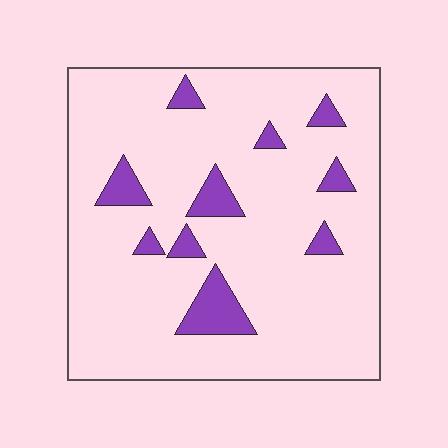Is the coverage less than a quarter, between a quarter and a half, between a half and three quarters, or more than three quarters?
Less than a quarter.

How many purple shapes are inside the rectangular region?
10.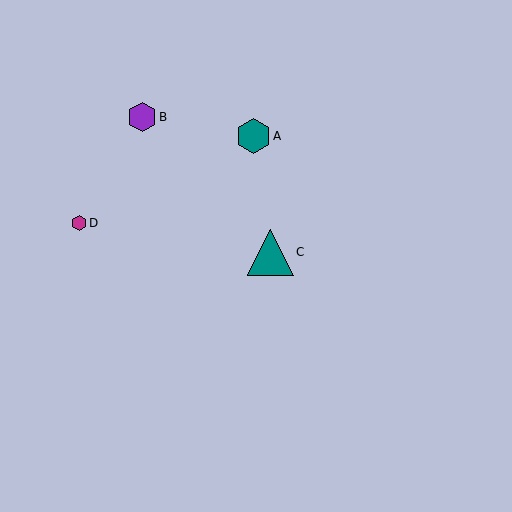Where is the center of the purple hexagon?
The center of the purple hexagon is at (142, 117).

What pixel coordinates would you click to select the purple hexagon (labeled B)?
Click at (142, 117) to select the purple hexagon B.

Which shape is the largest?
The teal triangle (labeled C) is the largest.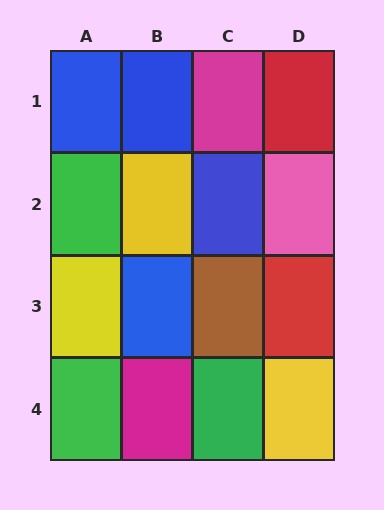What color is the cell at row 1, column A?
Blue.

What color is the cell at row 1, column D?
Red.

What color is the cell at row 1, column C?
Magenta.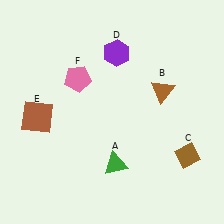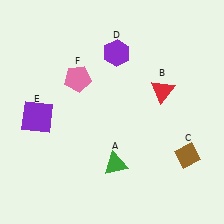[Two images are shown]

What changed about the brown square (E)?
In Image 1, E is brown. In Image 2, it changed to purple.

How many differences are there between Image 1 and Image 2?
There are 2 differences between the two images.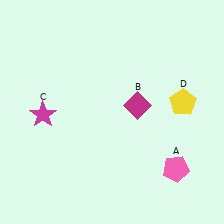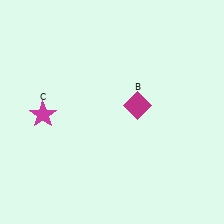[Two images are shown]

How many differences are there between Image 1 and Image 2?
There are 2 differences between the two images.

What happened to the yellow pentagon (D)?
The yellow pentagon (D) was removed in Image 2. It was in the top-right area of Image 1.